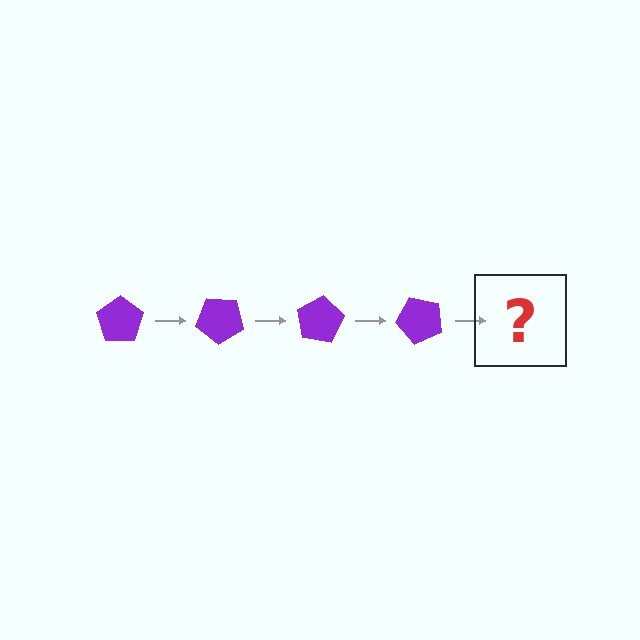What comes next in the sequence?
The next element should be a purple pentagon rotated 160 degrees.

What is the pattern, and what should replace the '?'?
The pattern is that the pentagon rotates 40 degrees each step. The '?' should be a purple pentagon rotated 160 degrees.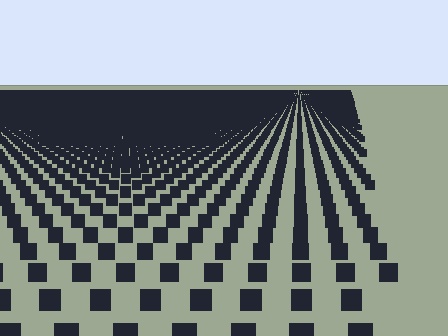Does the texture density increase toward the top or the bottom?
Density increases toward the top.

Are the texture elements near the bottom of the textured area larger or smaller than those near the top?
Larger. Near the bottom, elements are closer to the viewer and appear at a bigger on-screen size.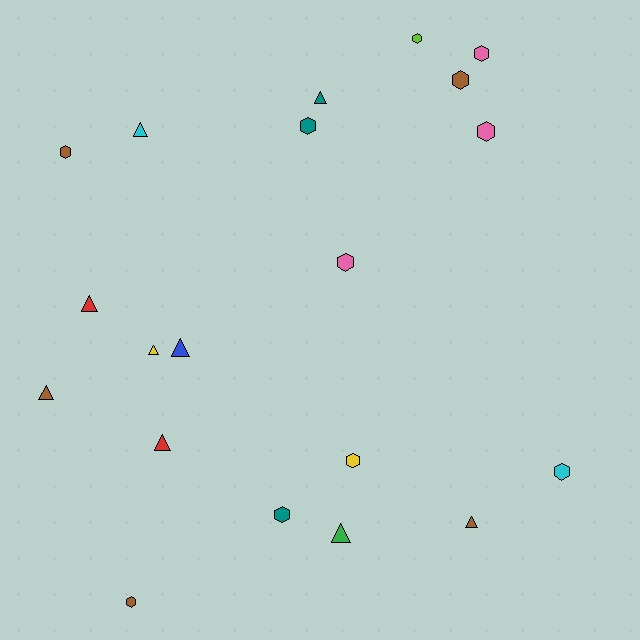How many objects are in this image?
There are 20 objects.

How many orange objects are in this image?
There are no orange objects.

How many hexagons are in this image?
There are 11 hexagons.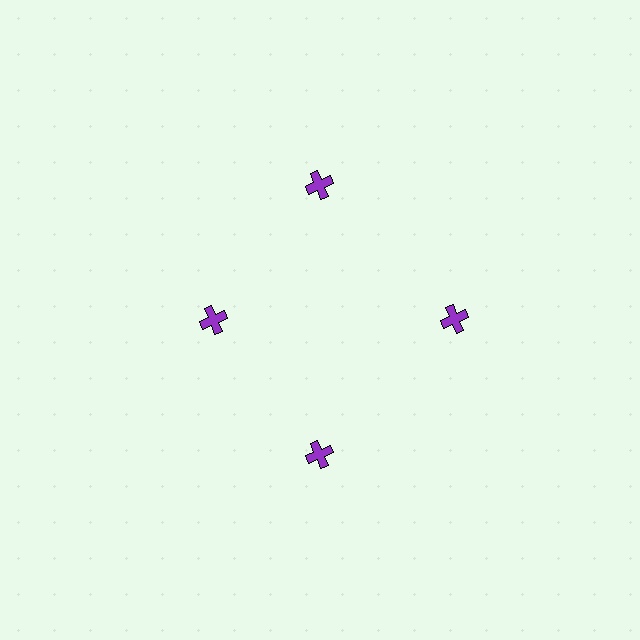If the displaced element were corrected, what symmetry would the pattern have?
It would have 4-fold rotational symmetry — the pattern would map onto itself every 90 degrees.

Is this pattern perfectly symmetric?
No. The 4 purple crosses are arranged in a ring, but one element near the 9 o'clock position is pulled inward toward the center, breaking the 4-fold rotational symmetry.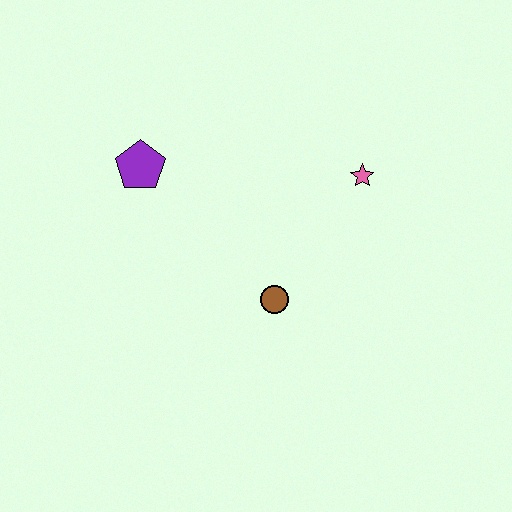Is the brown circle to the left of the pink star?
Yes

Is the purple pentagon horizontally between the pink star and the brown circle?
No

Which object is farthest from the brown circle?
The purple pentagon is farthest from the brown circle.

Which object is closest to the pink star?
The brown circle is closest to the pink star.